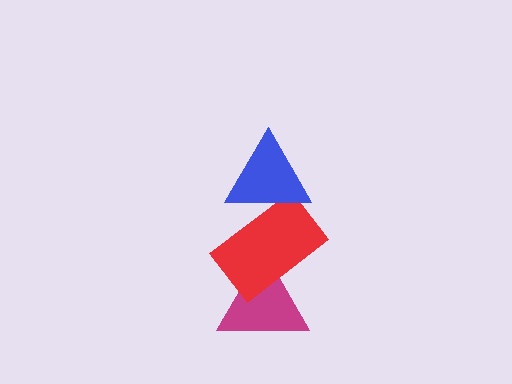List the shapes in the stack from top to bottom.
From top to bottom: the blue triangle, the red rectangle, the magenta triangle.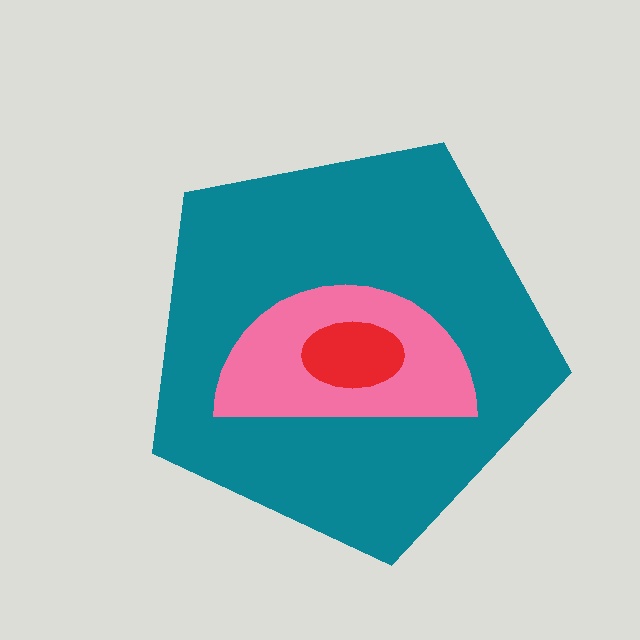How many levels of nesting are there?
3.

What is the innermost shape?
The red ellipse.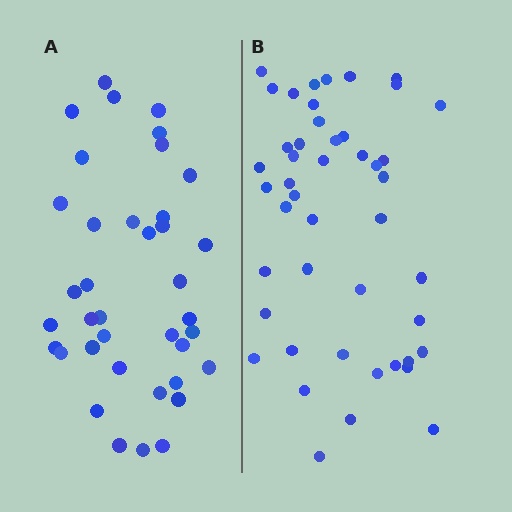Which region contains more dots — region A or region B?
Region B (the right region) has more dots.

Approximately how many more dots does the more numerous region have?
Region B has roughly 8 or so more dots than region A.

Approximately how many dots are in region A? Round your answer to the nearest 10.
About 40 dots. (The exact count is 38, which rounds to 40.)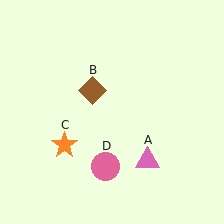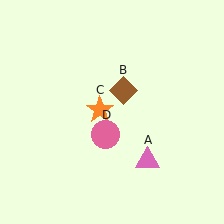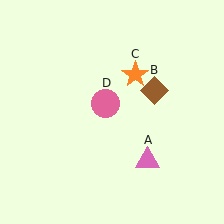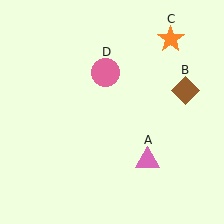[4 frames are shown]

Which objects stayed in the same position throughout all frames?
Pink triangle (object A) remained stationary.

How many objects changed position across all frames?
3 objects changed position: brown diamond (object B), orange star (object C), pink circle (object D).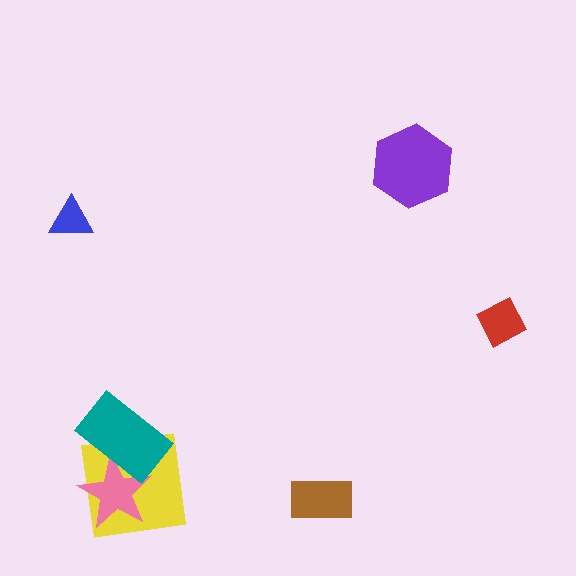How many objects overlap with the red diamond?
0 objects overlap with the red diamond.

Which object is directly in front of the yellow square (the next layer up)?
The pink star is directly in front of the yellow square.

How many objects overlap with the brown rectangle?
0 objects overlap with the brown rectangle.